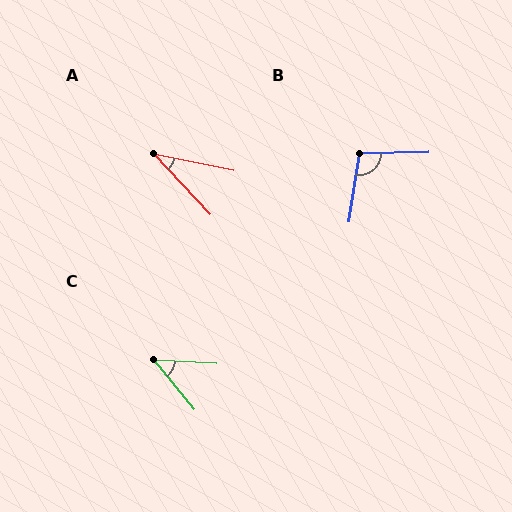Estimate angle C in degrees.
Approximately 48 degrees.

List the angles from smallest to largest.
A (35°), C (48°), B (100°).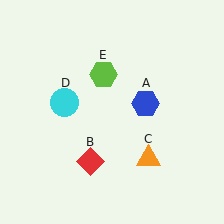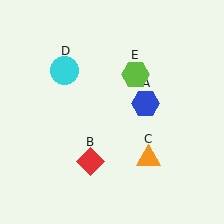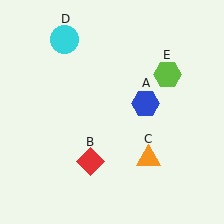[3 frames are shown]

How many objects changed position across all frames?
2 objects changed position: cyan circle (object D), lime hexagon (object E).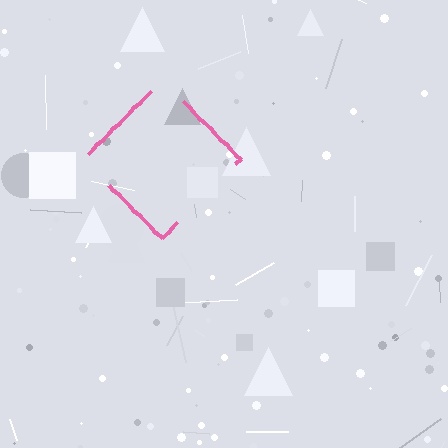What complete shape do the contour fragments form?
The contour fragments form a diamond.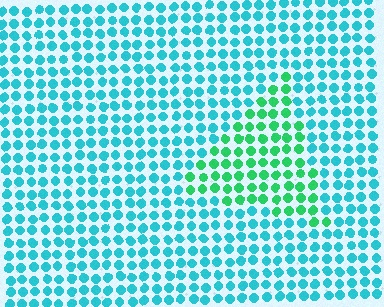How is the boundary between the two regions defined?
The boundary is defined purely by a slight shift in hue (about 42 degrees). Spacing, size, and orientation are identical on both sides.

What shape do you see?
I see a triangle.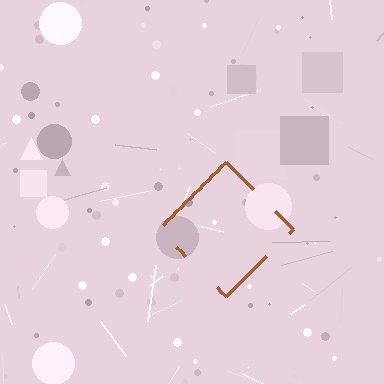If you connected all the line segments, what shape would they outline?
They would outline a diamond.